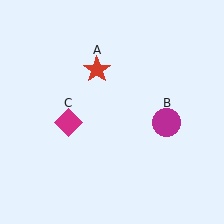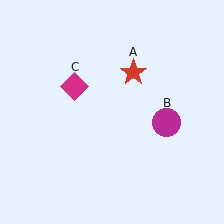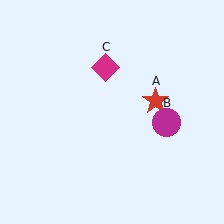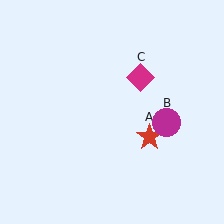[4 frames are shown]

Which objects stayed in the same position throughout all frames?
Magenta circle (object B) remained stationary.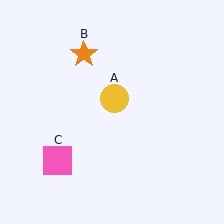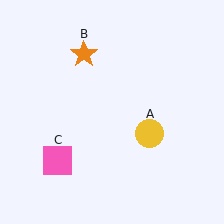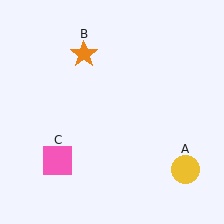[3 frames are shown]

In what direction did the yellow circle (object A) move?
The yellow circle (object A) moved down and to the right.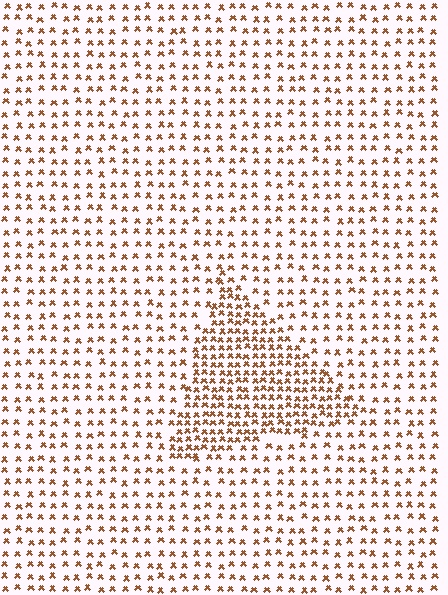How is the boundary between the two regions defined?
The boundary is defined by a change in element density (approximately 2.0x ratio). All elements are the same color, size, and shape.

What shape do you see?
I see a triangle.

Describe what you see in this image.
The image contains small brown elements arranged at two different densities. A triangle-shaped region is visible where the elements are more densely packed than the surrounding area.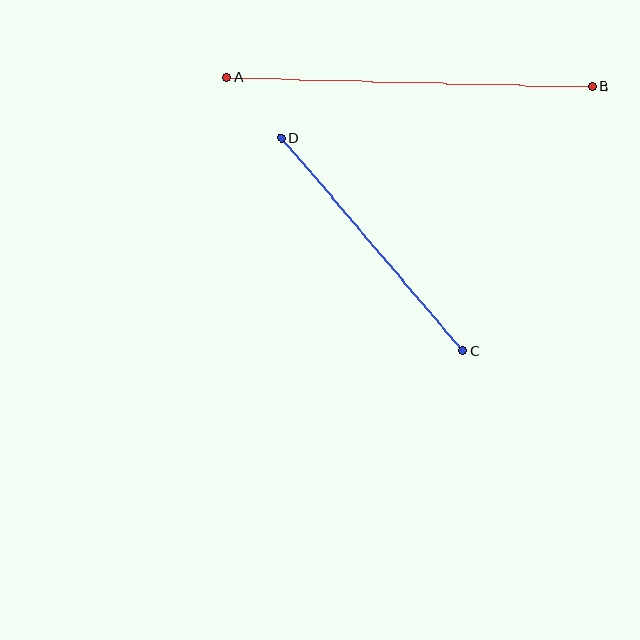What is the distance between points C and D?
The distance is approximately 279 pixels.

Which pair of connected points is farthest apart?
Points A and B are farthest apart.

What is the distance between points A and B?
The distance is approximately 366 pixels.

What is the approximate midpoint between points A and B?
The midpoint is at approximately (409, 82) pixels.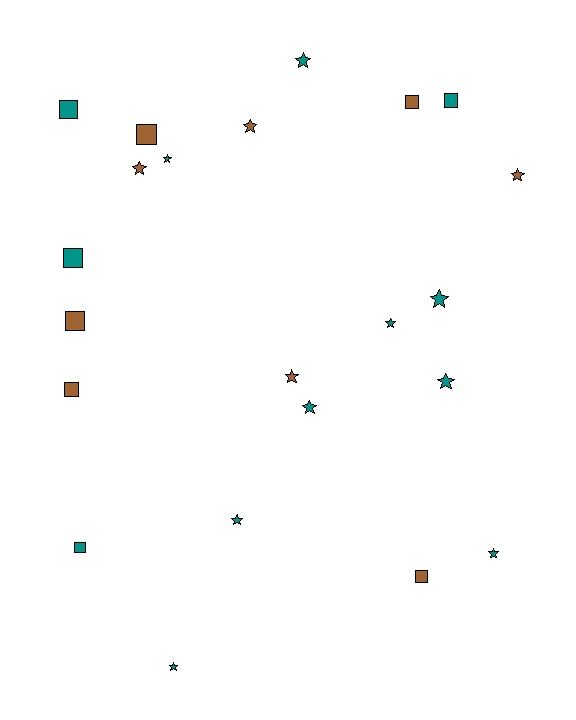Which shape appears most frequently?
Star, with 13 objects.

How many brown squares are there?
There are 5 brown squares.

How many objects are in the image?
There are 22 objects.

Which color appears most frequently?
Teal, with 13 objects.